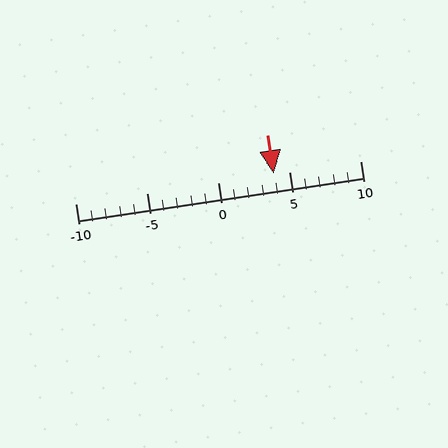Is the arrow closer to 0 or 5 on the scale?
The arrow is closer to 5.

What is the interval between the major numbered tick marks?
The major tick marks are spaced 5 units apart.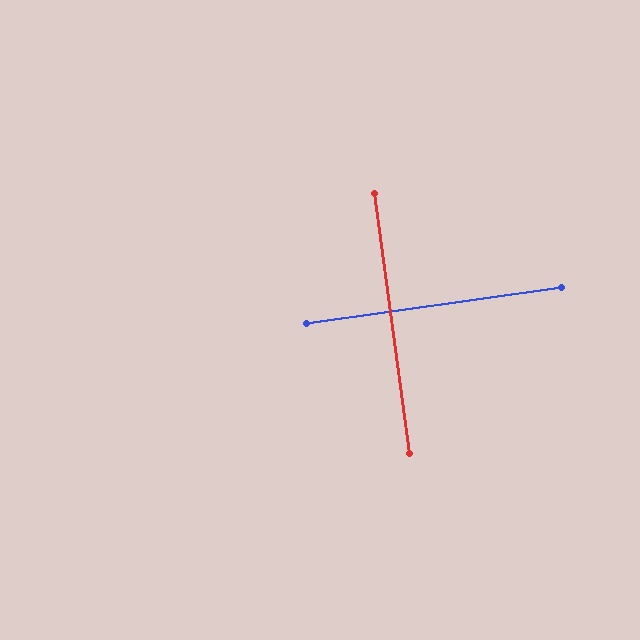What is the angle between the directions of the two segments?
Approximately 90 degrees.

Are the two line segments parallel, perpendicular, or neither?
Perpendicular — they meet at approximately 90°.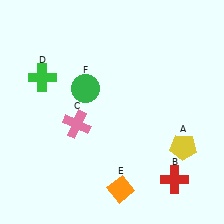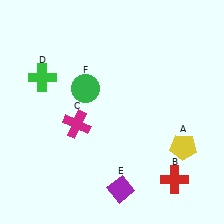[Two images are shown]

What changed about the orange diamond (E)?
In Image 1, E is orange. In Image 2, it changed to purple.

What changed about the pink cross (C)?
In Image 1, C is pink. In Image 2, it changed to magenta.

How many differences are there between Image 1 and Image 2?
There are 2 differences between the two images.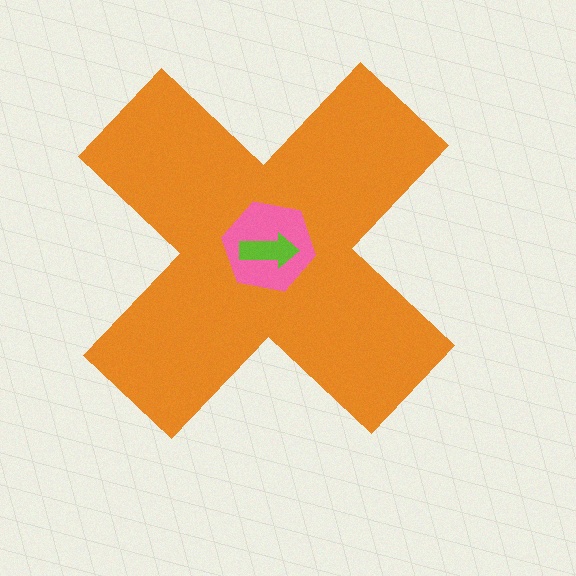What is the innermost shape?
The lime arrow.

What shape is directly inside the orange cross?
The pink hexagon.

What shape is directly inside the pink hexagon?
The lime arrow.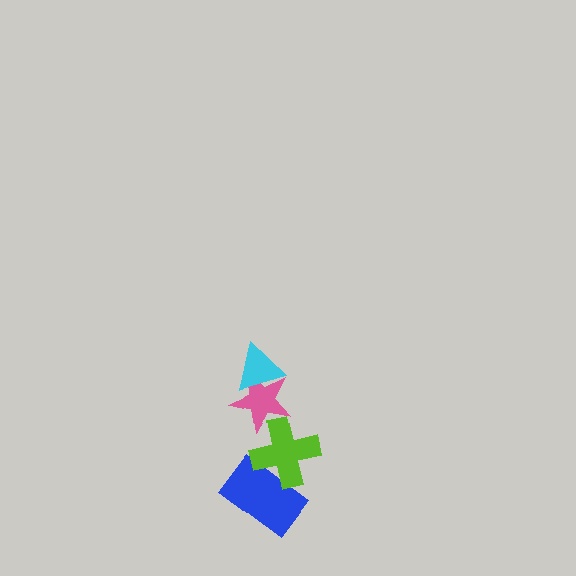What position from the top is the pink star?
The pink star is 2nd from the top.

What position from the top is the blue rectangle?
The blue rectangle is 4th from the top.